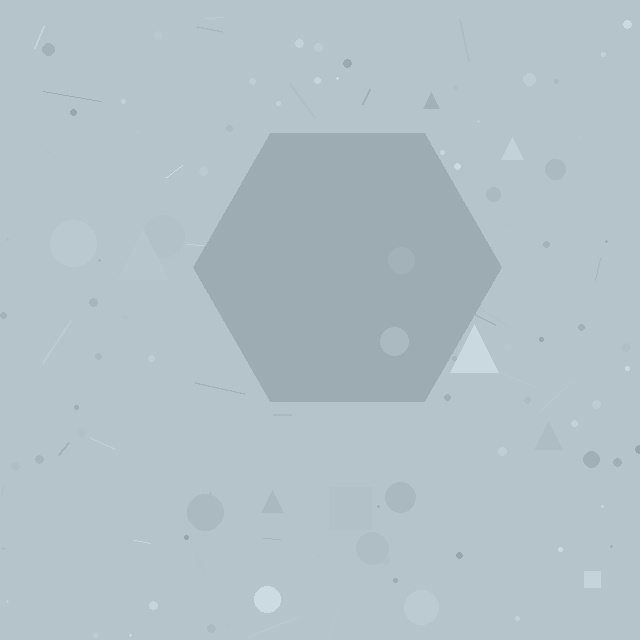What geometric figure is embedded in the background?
A hexagon is embedded in the background.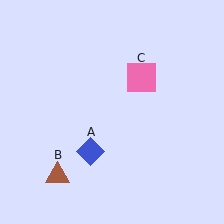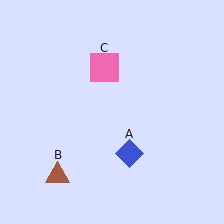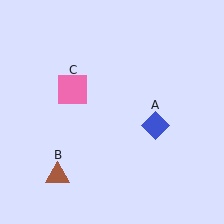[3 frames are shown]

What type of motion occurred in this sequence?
The blue diamond (object A), pink square (object C) rotated counterclockwise around the center of the scene.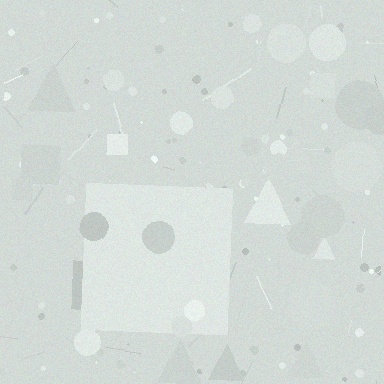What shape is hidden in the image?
A square is hidden in the image.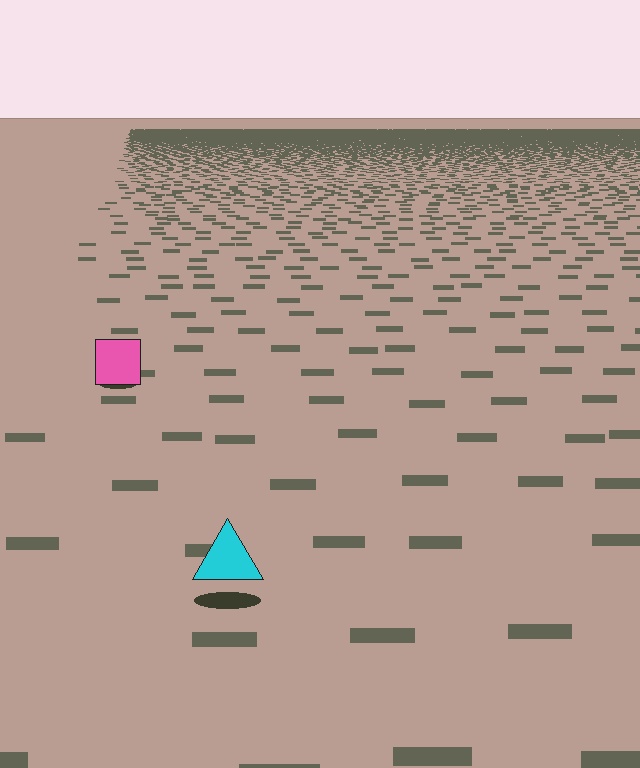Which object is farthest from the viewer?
The pink square is farthest from the viewer. It appears smaller and the ground texture around it is denser.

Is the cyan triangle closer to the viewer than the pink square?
Yes. The cyan triangle is closer — you can tell from the texture gradient: the ground texture is coarser near it.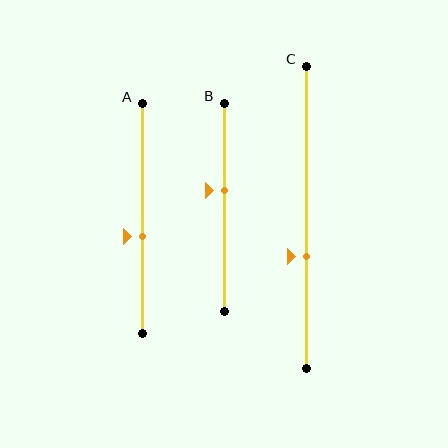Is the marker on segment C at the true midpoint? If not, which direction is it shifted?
No, the marker on segment C is shifted downward by about 13% of the segment length.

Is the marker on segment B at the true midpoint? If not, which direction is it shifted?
No, the marker on segment B is shifted upward by about 8% of the segment length.